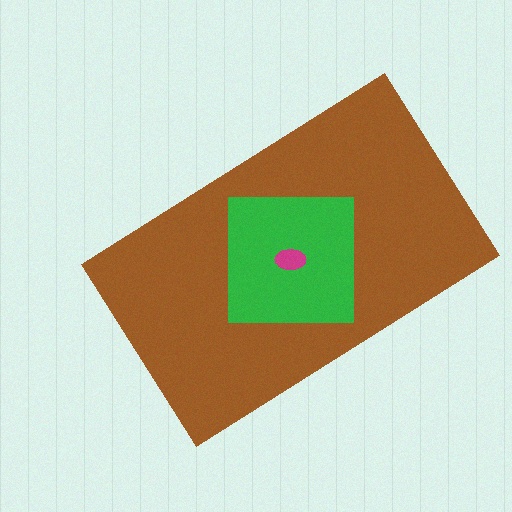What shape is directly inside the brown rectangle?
The green square.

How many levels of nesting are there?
3.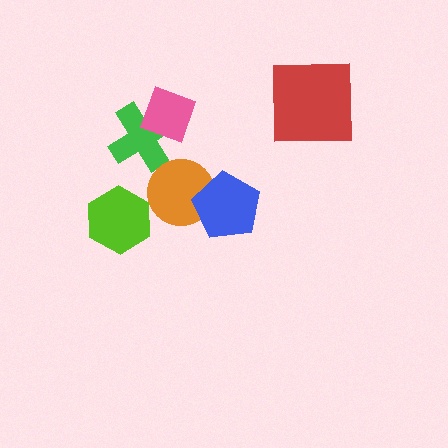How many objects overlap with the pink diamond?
1 object overlaps with the pink diamond.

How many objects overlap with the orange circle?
1 object overlaps with the orange circle.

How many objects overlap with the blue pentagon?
1 object overlaps with the blue pentagon.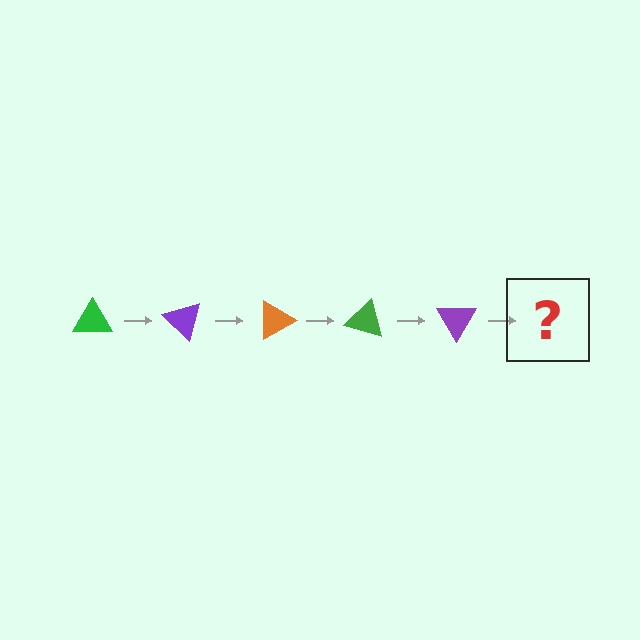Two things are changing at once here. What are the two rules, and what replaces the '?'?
The two rules are that it rotates 45 degrees each step and the color cycles through green, purple, and orange. The '?' should be an orange triangle, rotated 225 degrees from the start.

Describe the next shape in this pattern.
It should be an orange triangle, rotated 225 degrees from the start.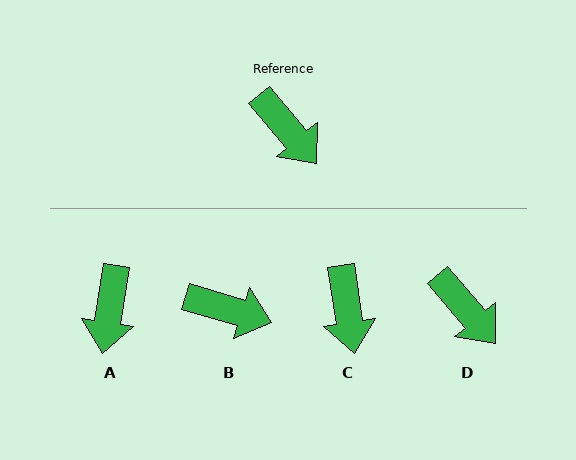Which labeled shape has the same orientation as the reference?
D.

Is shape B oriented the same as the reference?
No, it is off by about 33 degrees.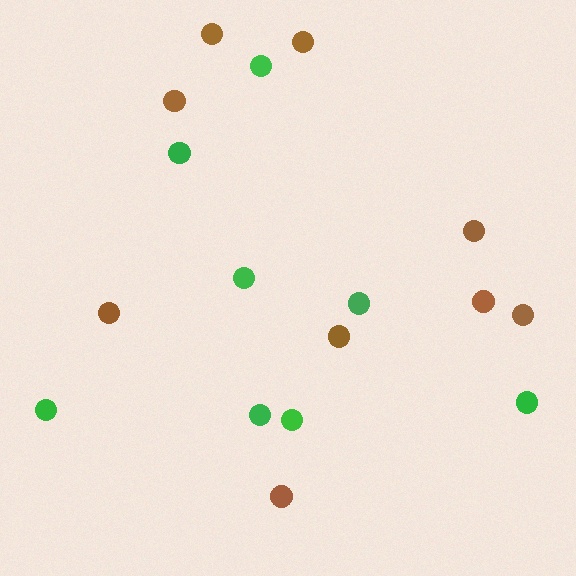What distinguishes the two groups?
There are 2 groups: one group of brown circles (9) and one group of green circles (8).